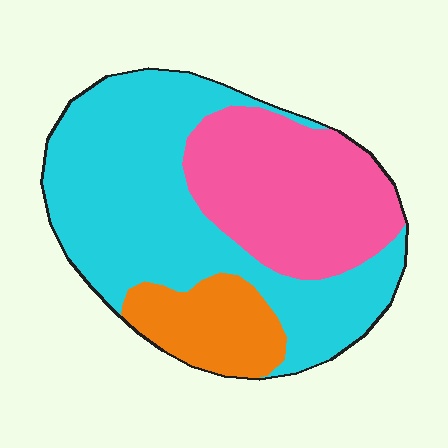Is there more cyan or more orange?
Cyan.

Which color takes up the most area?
Cyan, at roughly 55%.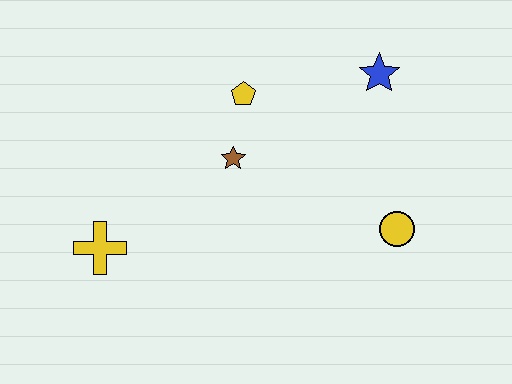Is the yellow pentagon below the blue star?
Yes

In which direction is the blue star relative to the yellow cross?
The blue star is to the right of the yellow cross.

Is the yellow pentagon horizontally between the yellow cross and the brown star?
No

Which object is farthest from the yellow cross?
The blue star is farthest from the yellow cross.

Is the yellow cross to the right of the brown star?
No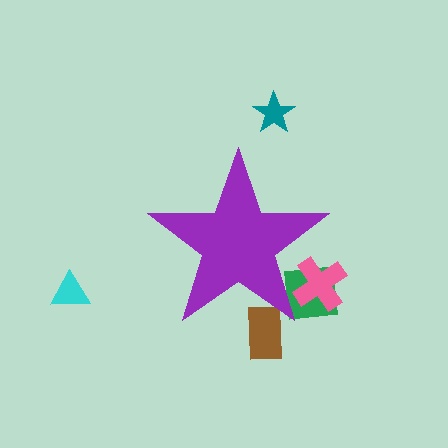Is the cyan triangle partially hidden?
No, the cyan triangle is fully visible.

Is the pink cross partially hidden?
Yes, the pink cross is partially hidden behind the purple star.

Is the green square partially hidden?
Yes, the green square is partially hidden behind the purple star.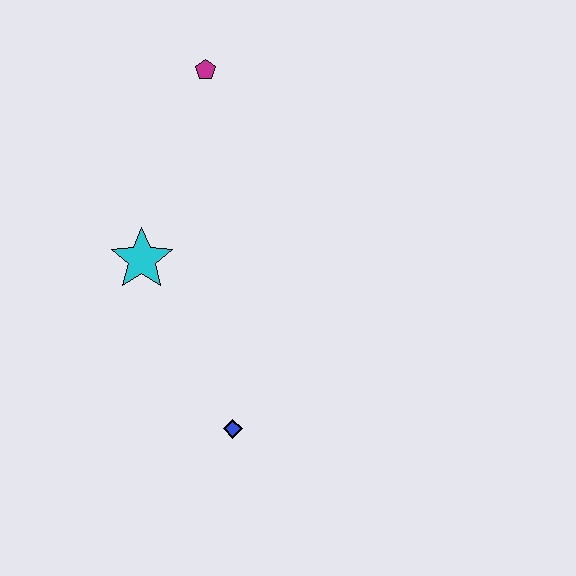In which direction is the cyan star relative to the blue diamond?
The cyan star is above the blue diamond.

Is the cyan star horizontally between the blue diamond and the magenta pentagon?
No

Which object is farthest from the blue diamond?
The magenta pentagon is farthest from the blue diamond.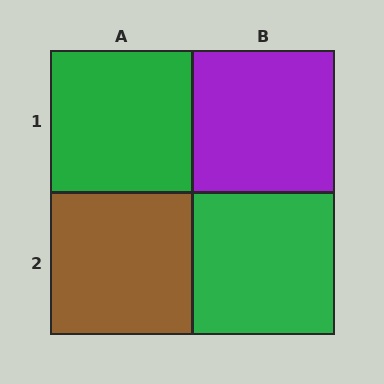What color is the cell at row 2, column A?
Brown.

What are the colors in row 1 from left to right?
Green, purple.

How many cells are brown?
1 cell is brown.